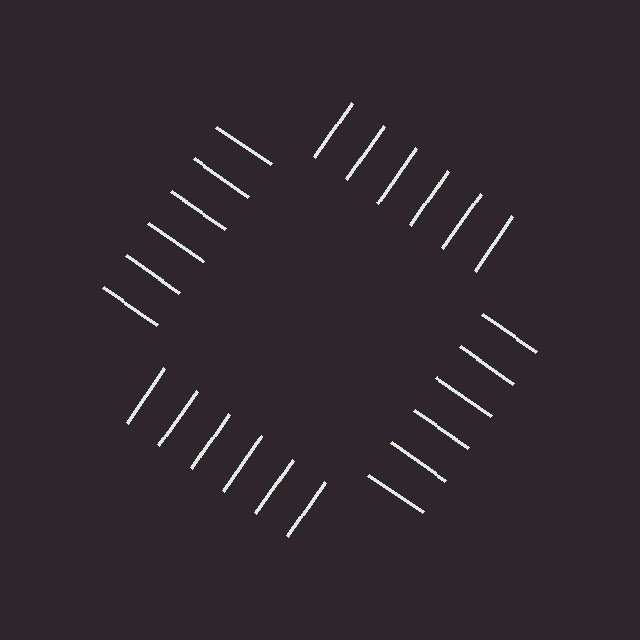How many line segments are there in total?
24 — 6 along each of the 4 edges.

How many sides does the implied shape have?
4 sides — the line-ends trace a square.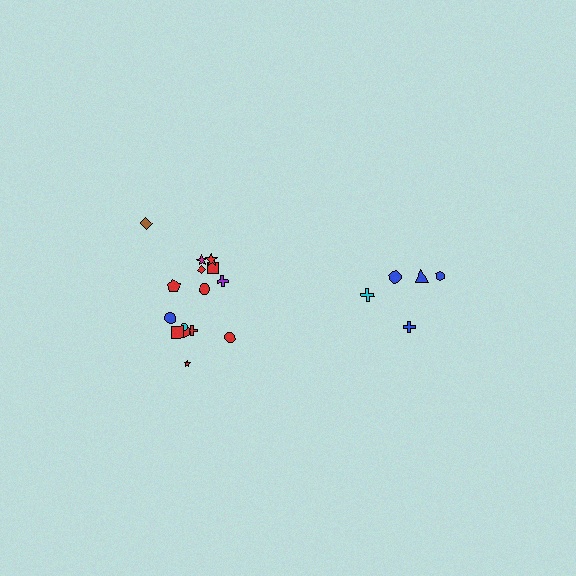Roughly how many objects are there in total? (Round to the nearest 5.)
Roughly 20 objects in total.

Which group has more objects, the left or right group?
The left group.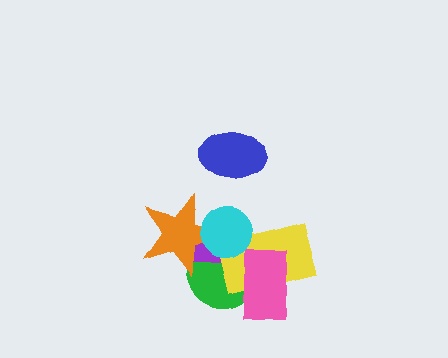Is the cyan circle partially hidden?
No, no other shape covers it.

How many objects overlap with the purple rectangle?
4 objects overlap with the purple rectangle.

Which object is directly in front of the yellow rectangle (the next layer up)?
The pink rectangle is directly in front of the yellow rectangle.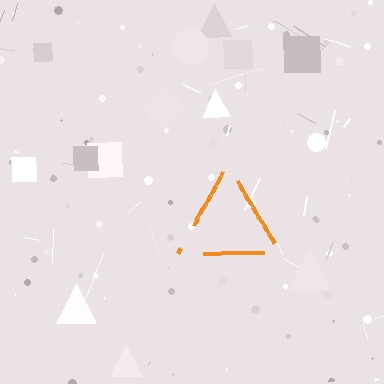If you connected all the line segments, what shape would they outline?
They would outline a triangle.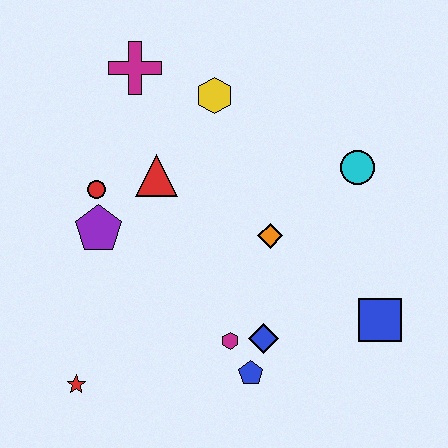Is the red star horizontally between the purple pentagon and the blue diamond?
No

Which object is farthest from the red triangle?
The blue square is farthest from the red triangle.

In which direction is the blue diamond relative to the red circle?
The blue diamond is to the right of the red circle.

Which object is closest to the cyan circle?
The orange diamond is closest to the cyan circle.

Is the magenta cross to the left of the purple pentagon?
No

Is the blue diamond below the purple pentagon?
Yes